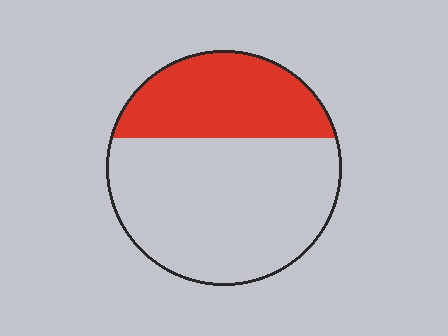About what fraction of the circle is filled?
About one third (1/3).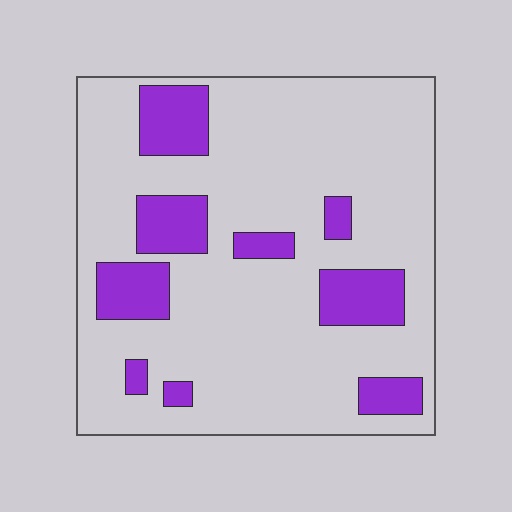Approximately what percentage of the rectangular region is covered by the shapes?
Approximately 20%.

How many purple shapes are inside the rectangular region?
9.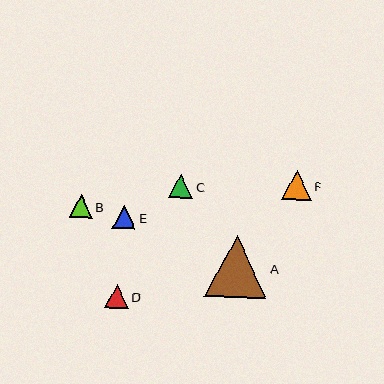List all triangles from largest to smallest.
From largest to smallest: A, F, C, D, E, B.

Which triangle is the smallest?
Triangle B is the smallest with a size of approximately 23 pixels.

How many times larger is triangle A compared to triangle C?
Triangle A is approximately 2.5 times the size of triangle C.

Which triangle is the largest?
Triangle A is the largest with a size of approximately 62 pixels.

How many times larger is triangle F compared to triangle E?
Triangle F is approximately 1.3 times the size of triangle E.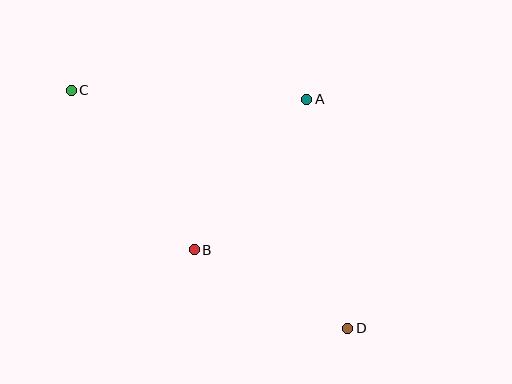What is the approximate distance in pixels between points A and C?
The distance between A and C is approximately 236 pixels.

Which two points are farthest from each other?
Points C and D are farthest from each other.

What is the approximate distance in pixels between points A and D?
The distance between A and D is approximately 232 pixels.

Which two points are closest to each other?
Points B and D are closest to each other.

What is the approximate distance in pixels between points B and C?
The distance between B and C is approximately 201 pixels.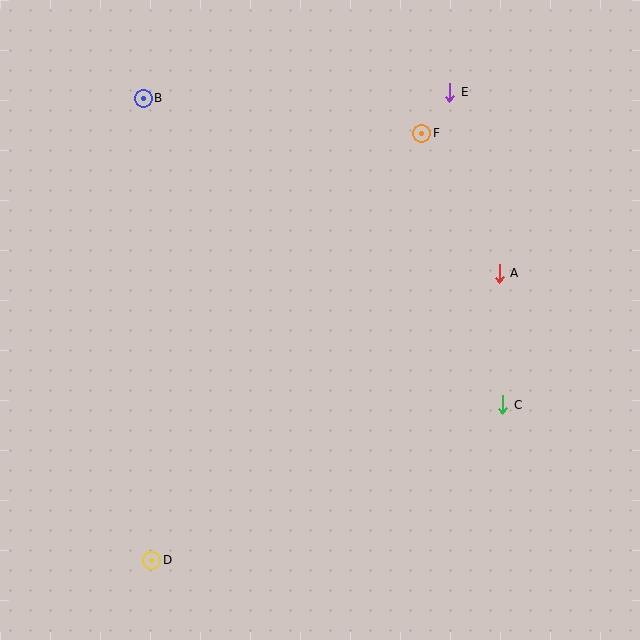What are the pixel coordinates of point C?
Point C is at (503, 405).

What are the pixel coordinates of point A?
Point A is at (499, 273).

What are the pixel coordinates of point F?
Point F is at (422, 133).